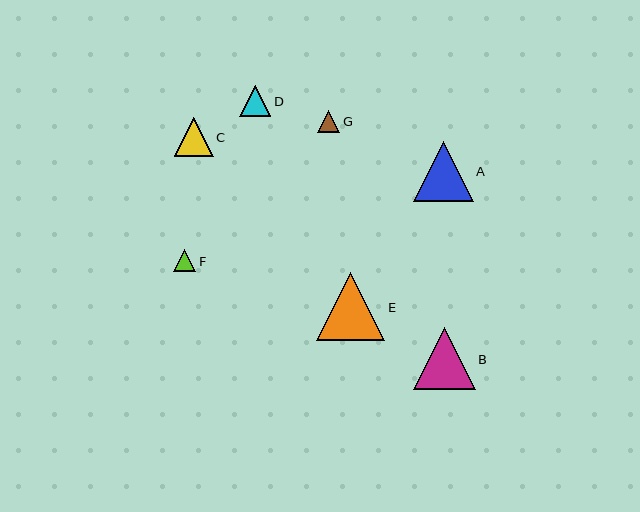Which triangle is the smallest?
Triangle G is the smallest with a size of approximately 22 pixels.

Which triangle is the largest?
Triangle E is the largest with a size of approximately 68 pixels.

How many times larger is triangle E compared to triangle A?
Triangle E is approximately 1.1 times the size of triangle A.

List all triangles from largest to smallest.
From largest to smallest: E, B, A, C, D, F, G.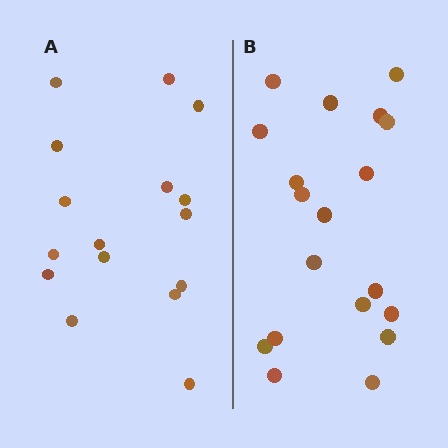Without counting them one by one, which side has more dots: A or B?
Region B (the right region) has more dots.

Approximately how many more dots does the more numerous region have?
Region B has just a few more — roughly 2 or 3 more dots than region A.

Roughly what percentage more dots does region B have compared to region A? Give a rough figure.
About 20% more.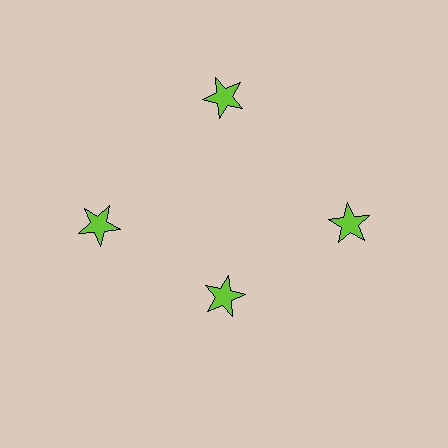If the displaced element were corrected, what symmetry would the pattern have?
It would have 4-fold rotational symmetry — the pattern would map onto itself every 90 degrees.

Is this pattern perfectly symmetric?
No. The 4 lime stars are arranged in a ring, but one element near the 6 o'clock position is pulled inward toward the center, breaking the 4-fold rotational symmetry.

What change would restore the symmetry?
The symmetry would be restored by moving it outward, back onto the ring so that all 4 stars sit at equal angles and equal distance from the center.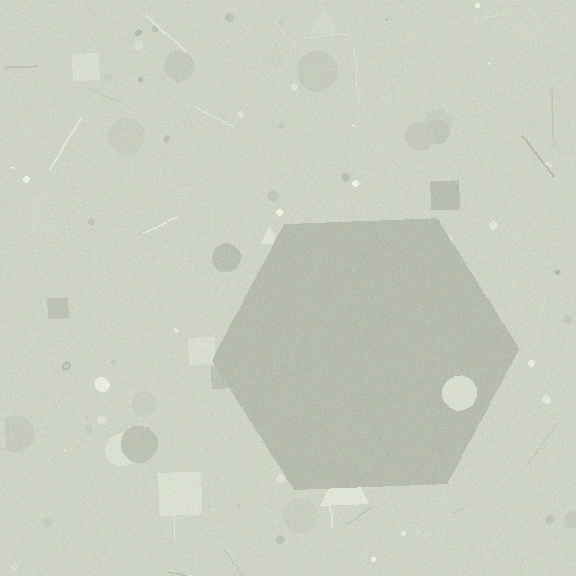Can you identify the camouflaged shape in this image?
The camouflaged shape is a hexagon.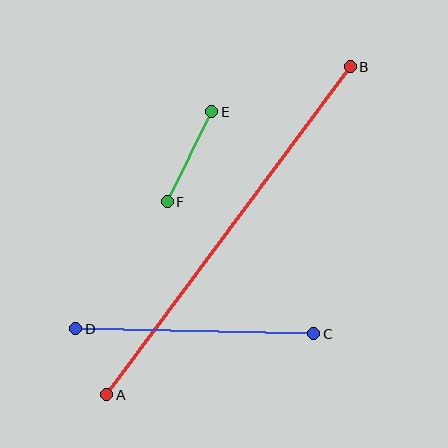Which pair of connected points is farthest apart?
Points A and B are farthest apart.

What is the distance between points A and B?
The distance is approximately 408 pixels.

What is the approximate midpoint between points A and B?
The midpoint is at approximately (229, 231) pixels.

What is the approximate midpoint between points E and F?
The midpoint is at approximately (190, 157) pixels.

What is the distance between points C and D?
The distance is approximately 238 pixels.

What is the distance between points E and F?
The distance is approximately 101 pixels.